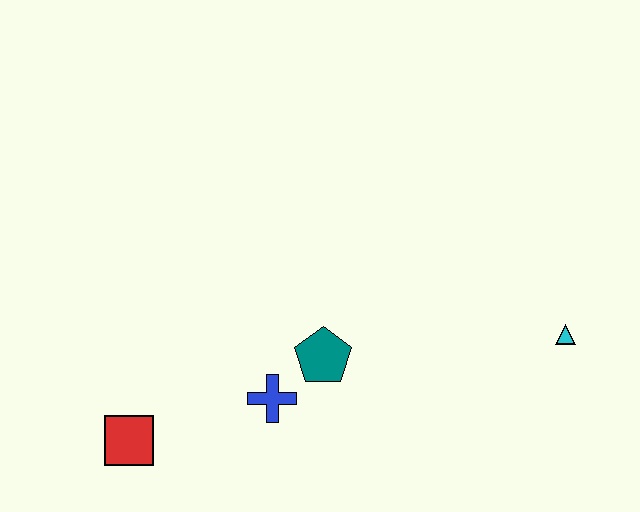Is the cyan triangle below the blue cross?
No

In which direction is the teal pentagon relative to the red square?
The teal pentagon is to the right of the red square.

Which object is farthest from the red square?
The cyan triangle is farthest from the red square.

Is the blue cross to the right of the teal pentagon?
No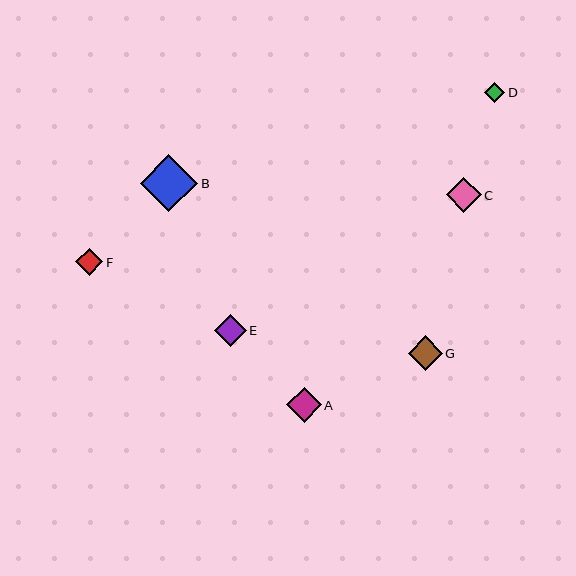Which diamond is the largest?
Diamond B is the largest with a size of approximately 57 pixels.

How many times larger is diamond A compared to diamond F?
Diamond A is approximately 1.3 times the size of diamond F.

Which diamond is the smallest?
Diamond D is the smallest with a size of approximately 20 pixels.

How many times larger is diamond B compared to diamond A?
Diamond B is approximately 1.7 times the size of diamond A.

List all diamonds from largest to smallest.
From largest to smallest: B, C, A, G, E, F, D.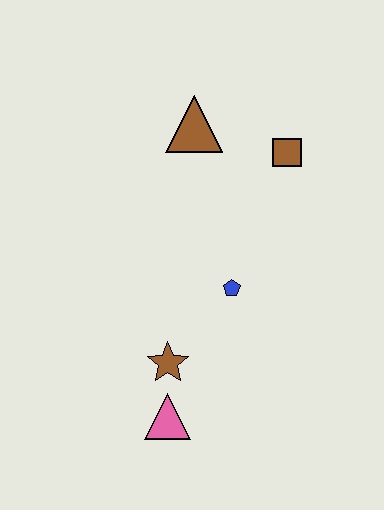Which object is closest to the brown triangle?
The brown square is closest to the brown triangle.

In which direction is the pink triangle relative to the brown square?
The pink triangle is below the brown square.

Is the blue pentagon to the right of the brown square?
No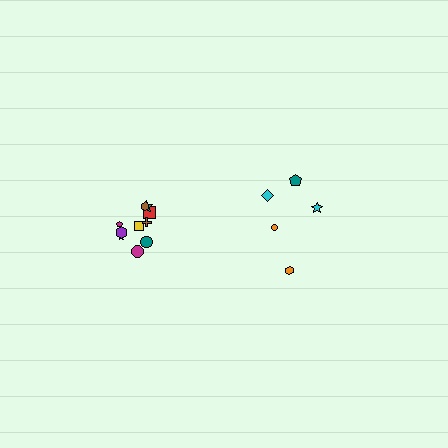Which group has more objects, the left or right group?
The left group.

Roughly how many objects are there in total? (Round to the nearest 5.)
Roughly 15 objects in total.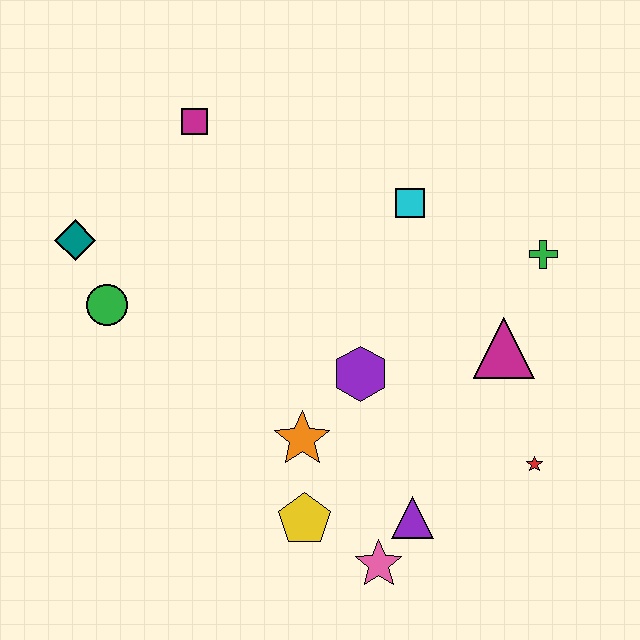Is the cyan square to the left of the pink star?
No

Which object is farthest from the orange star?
The magenta square is farthest from the orange star.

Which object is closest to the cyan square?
The green cross is closest to the cyan square.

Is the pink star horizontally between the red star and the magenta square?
Yes